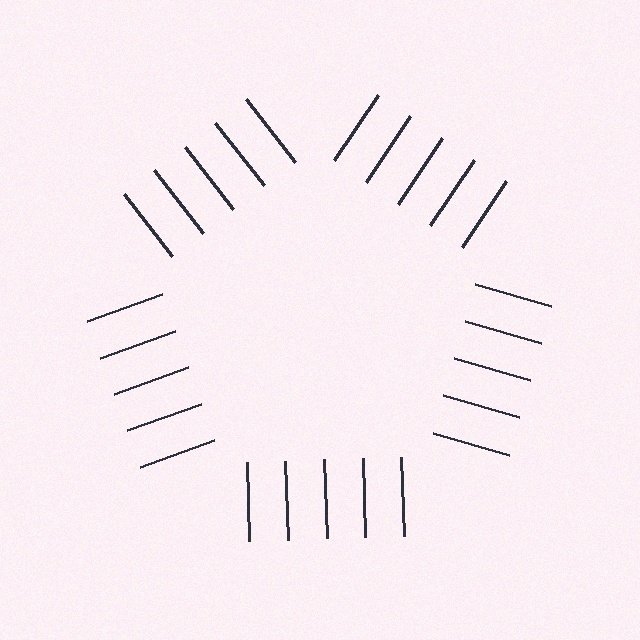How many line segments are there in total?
25 — 5 along each of the 5 edges.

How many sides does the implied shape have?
5 sides — the line-ends trace a pentagon.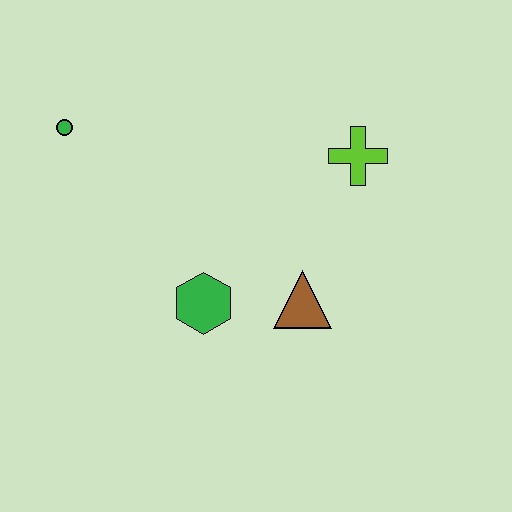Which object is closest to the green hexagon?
The brown triangle is closest to the green hexagon.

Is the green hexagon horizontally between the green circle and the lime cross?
Yes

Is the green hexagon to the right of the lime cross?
No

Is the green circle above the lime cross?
Yes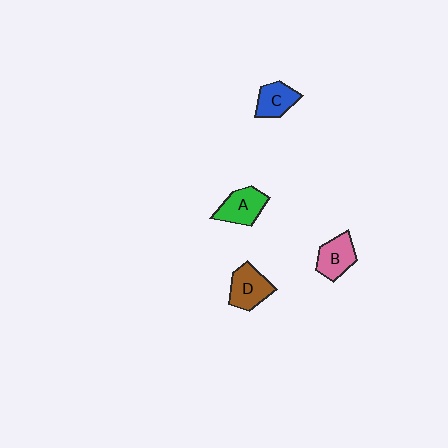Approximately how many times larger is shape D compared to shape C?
Approximately 1.2 times.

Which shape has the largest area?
Shape D (brown).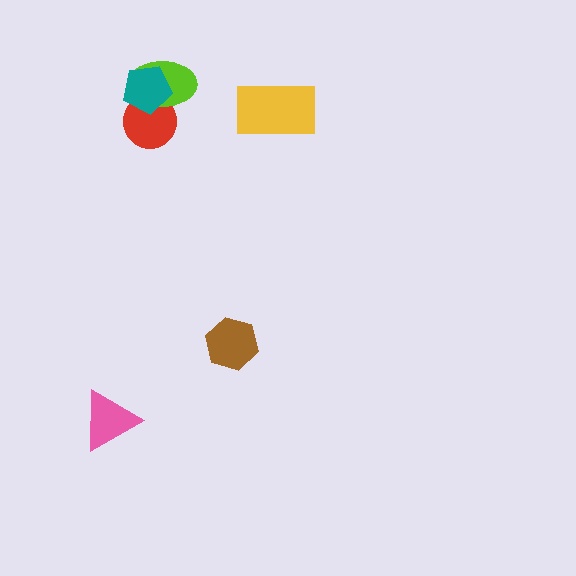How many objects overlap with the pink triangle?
0 objects overlap with the pink triangle.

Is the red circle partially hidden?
Yes, it is partially covered by another shape.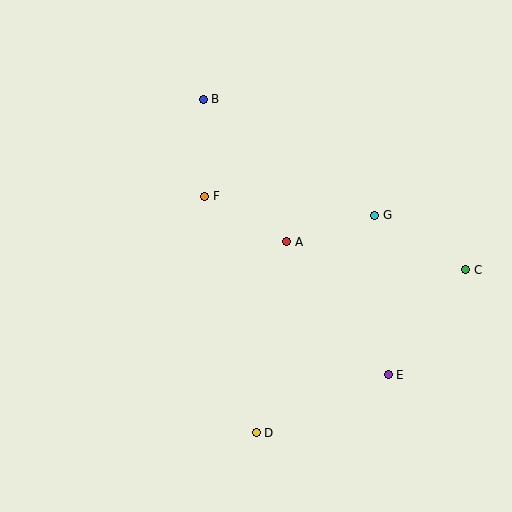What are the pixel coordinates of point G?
Point G is at (375, 215).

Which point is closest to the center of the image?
Point A at (287, 242) is closest to the center.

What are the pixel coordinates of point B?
Point B is at (203, 99).